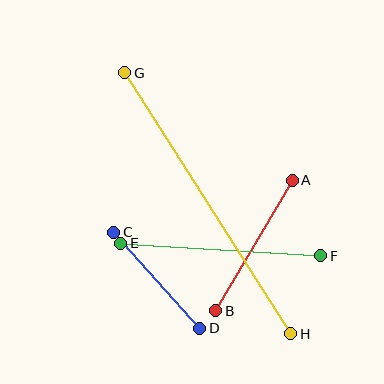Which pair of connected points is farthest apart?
Points G and H are farthest apart.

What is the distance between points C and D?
The distance is approximately 129 pixels.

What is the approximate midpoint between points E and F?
The midpoint is at approximately (221, 250) pixels.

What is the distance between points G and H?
The distance is approximately 309 pixels.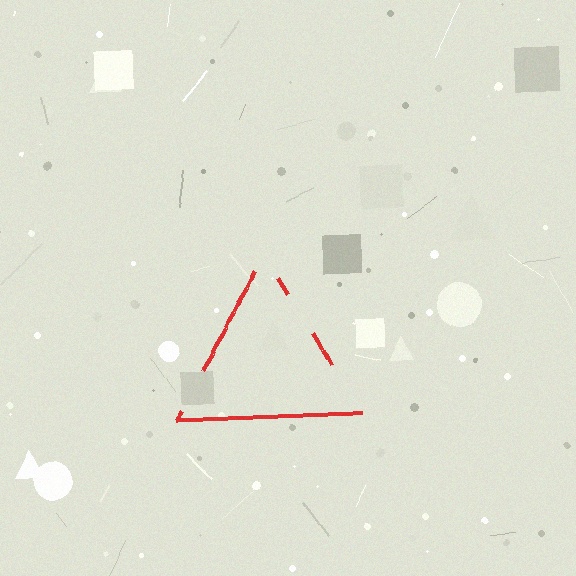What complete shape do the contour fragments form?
The contour fragments form a triangle.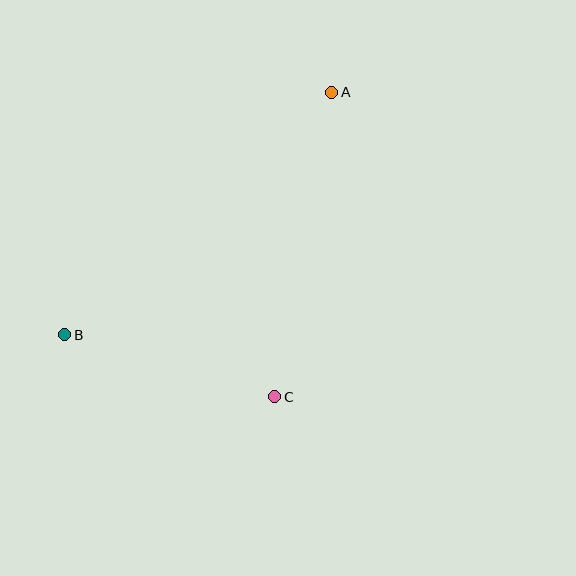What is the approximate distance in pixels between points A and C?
The distance between A and C is approximately 310 pixels.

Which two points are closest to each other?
Points B and C are closest to each other.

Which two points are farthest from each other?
Points A and B are farthest from each other.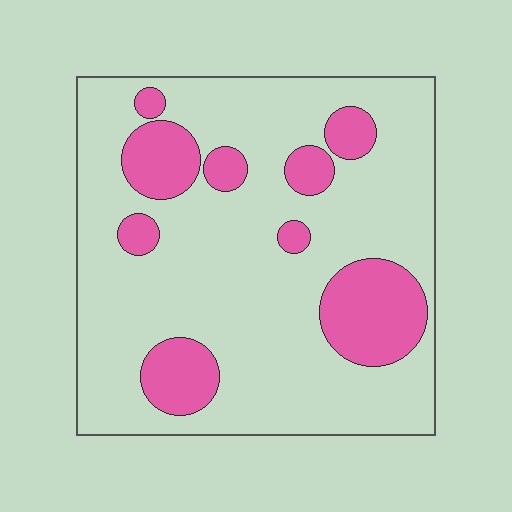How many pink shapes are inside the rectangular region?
9.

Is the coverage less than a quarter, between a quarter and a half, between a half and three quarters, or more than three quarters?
Less than a quarter.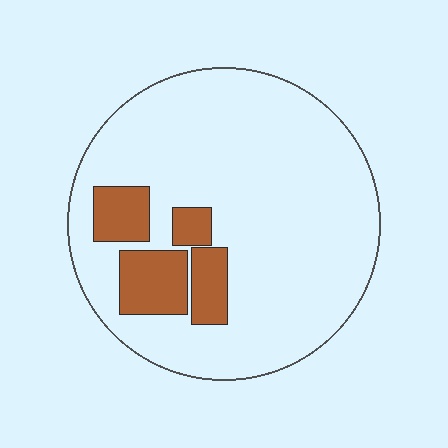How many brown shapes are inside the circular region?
4.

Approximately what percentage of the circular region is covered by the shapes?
Approximately 15%.